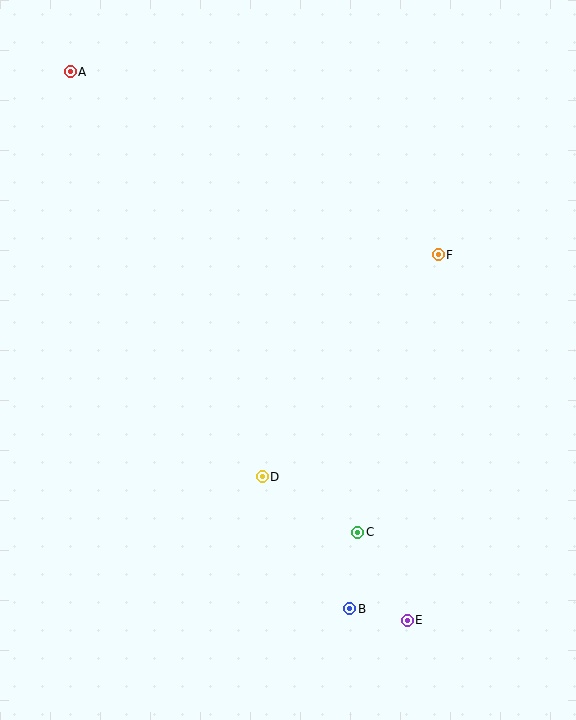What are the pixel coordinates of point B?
Point B is at (350, 609).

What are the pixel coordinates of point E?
Point E is at (407, 620).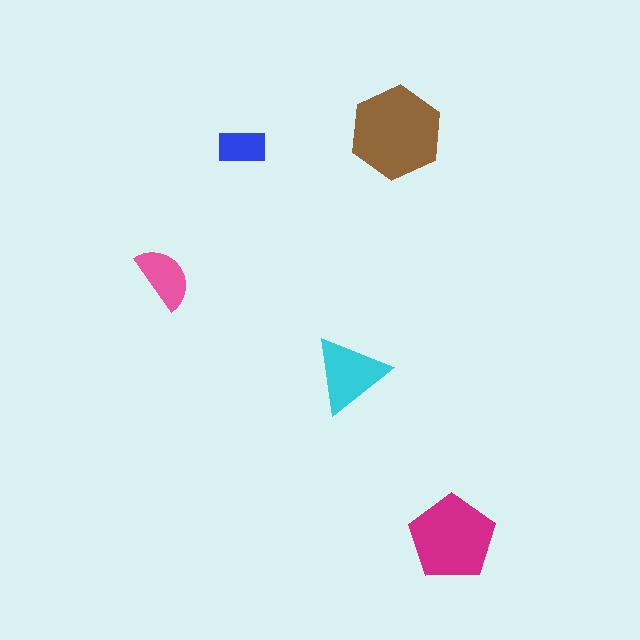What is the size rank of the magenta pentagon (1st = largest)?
2nd.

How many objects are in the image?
There are 5 objects in the image.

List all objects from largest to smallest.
The brown hexagon, the magenta pentagon, the cyan triangle, the pink semicircle, the blue rectangle.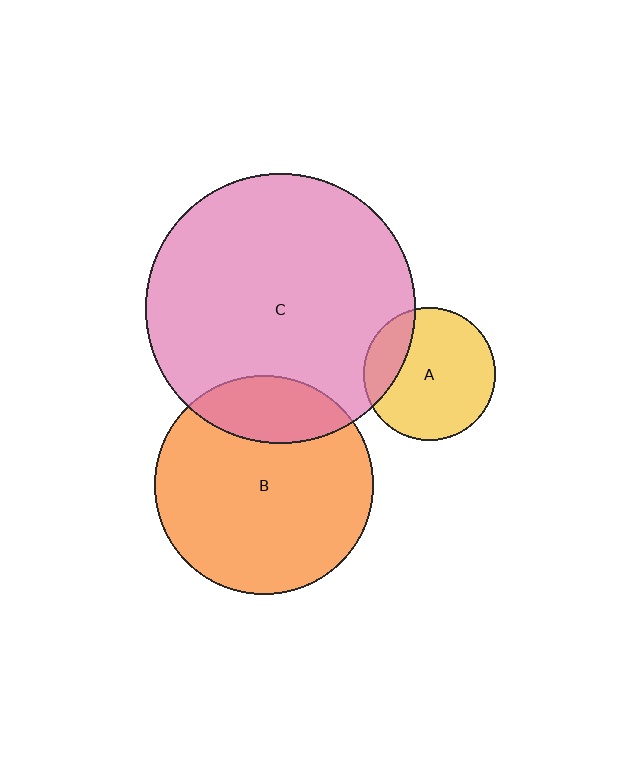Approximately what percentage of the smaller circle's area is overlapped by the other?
Approximately 20%.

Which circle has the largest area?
Circle C (pink).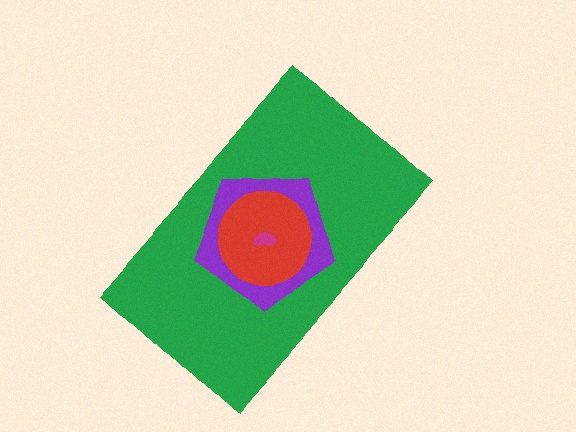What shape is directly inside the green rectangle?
The purple pentagon.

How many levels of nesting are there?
4.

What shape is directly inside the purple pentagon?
The red circle.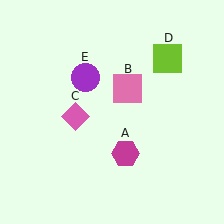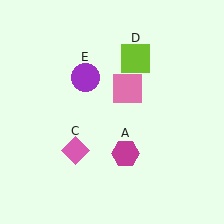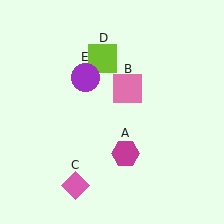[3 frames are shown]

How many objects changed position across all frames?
2 objects changed position: pink diamond (object C), lime square (object D).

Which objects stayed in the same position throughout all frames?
Magenta hexagon (object A) and pink square (object B) and purple circle (object E) remained stationary.